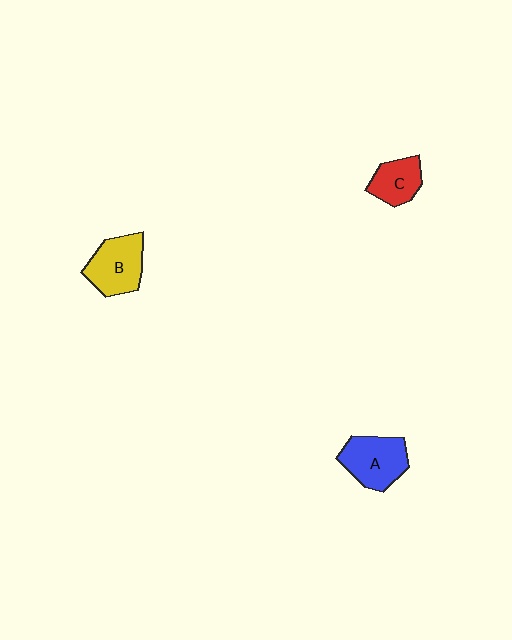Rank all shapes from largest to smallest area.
From largest to smallest: A (blue), B (yellow), C (red).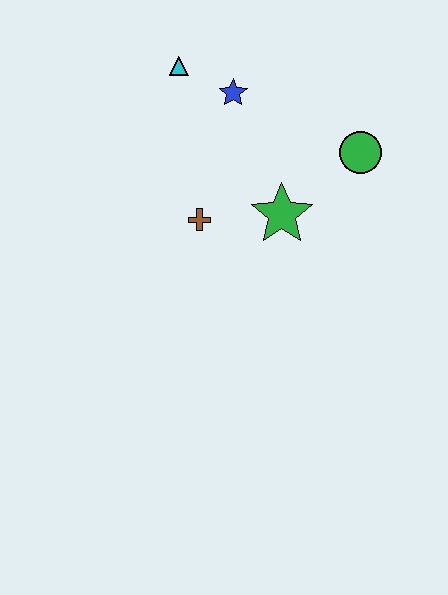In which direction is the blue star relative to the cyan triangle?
The blue star is to the right of the cyan triangle.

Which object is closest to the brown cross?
The green star is closest to the brown cross.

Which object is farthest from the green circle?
The cyan triangle is farthest from the green circle.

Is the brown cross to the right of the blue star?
No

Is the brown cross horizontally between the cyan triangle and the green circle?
Yes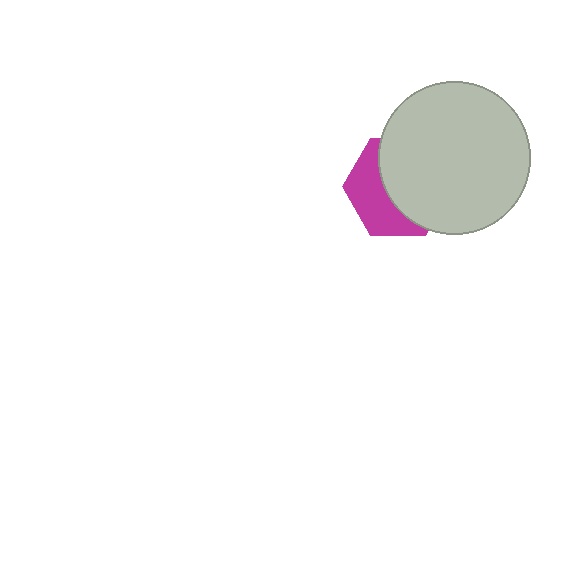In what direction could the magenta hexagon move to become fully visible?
The magenta hexagon could move left. That would shift it out from behind the light gray circle entirely.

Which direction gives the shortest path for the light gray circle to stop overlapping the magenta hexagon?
Moving right gives the shortest separation.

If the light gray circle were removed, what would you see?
You would see the complete magenta hexagon.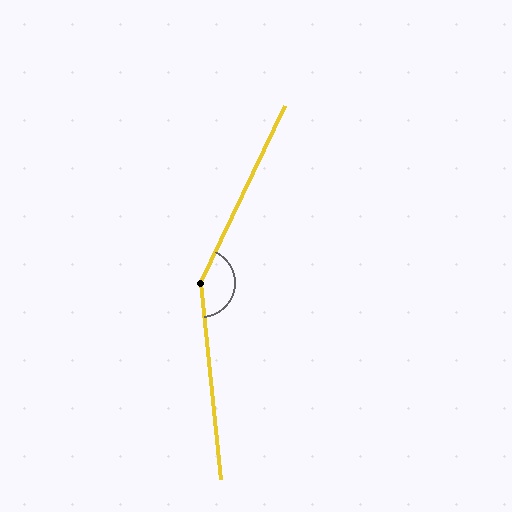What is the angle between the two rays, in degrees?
Approximately 149 degrees.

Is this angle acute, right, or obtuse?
It is obtuse.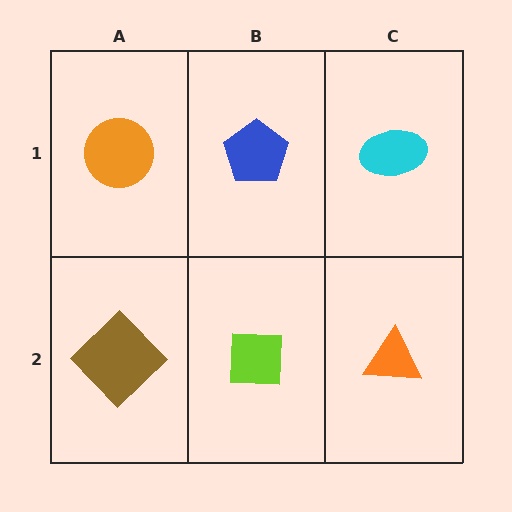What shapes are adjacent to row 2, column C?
A cyan ellipse (row 1, column C), a lime square (row 2, column B).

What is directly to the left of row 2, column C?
A lime square.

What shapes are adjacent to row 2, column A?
An orange circle (row 1, column A), a lime square (row 2, column B).